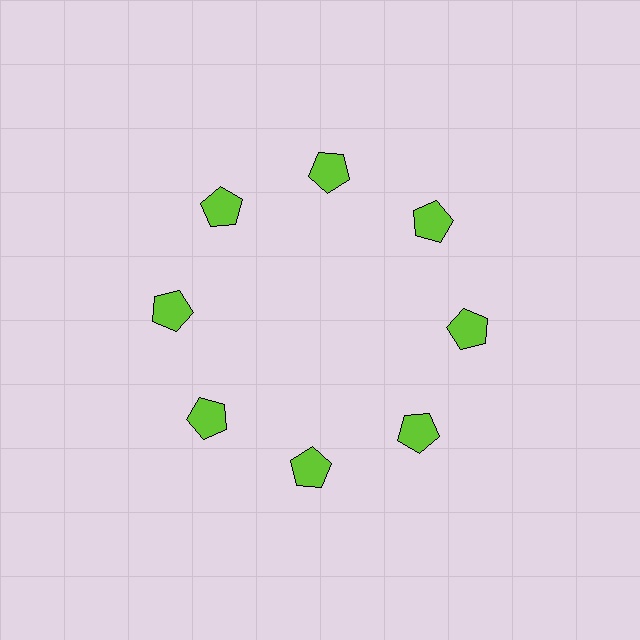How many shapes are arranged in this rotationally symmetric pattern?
There are 8 shapes, arranged in 8 groups of 1.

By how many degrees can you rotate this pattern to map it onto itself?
The pattern maps onto itself every 45 degrees of rotation.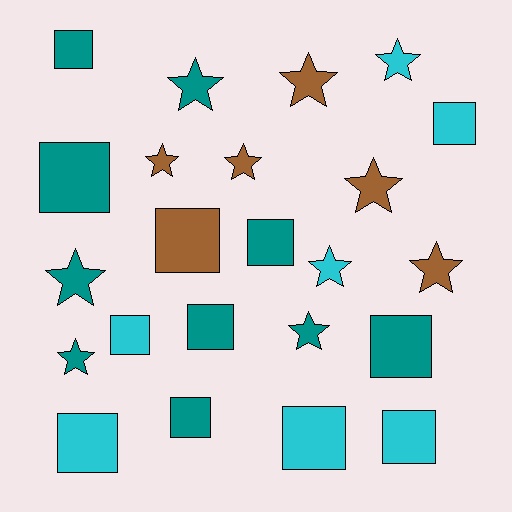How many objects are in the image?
There are 23 objects.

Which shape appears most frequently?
Square, with 12 objects.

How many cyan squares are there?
There are 5 cyan squares.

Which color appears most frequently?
Teal, with 10 objects.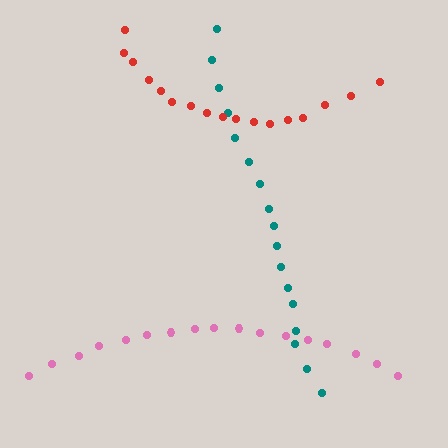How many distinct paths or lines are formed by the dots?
There are 3 distinct paths.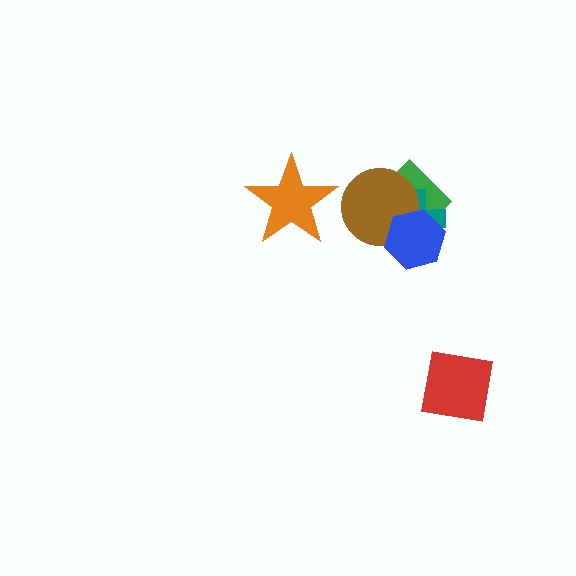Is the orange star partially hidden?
No, no other shape covers it.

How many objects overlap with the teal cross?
3 objects overlap with the teal cross.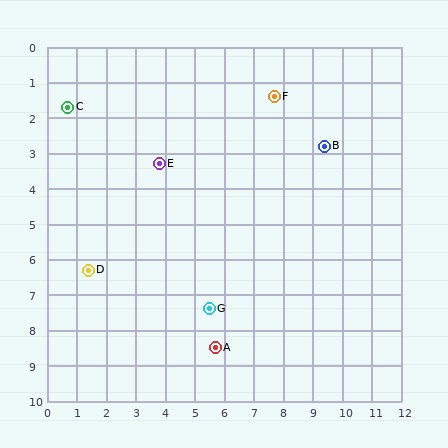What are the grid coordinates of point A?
Point A is at approximately (5.7, 8.5).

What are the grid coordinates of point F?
Point F is at approximately (7.7, 1.4).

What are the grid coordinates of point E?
Point E is at approximately (3.8, 3.3).